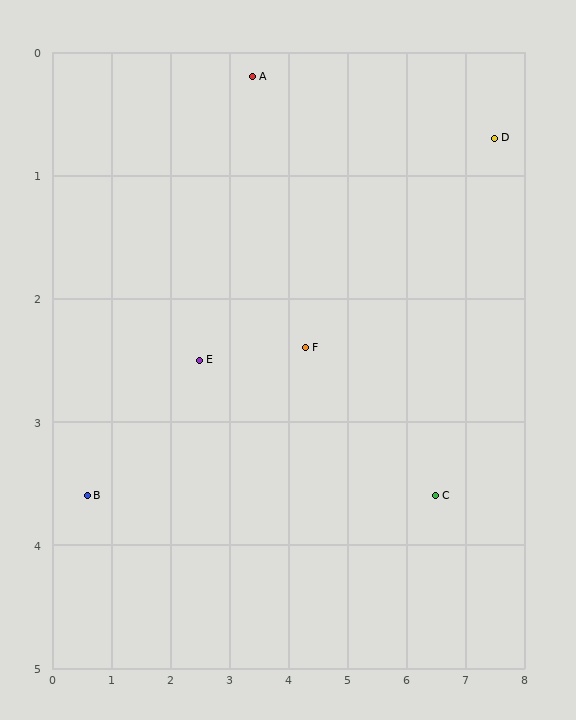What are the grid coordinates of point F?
Point F is at approximately (4.3, 2.4).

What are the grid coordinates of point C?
Point C is at approximately (6.5, 3.6).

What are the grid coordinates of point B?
Point B is at approximately (0.6, 3.6).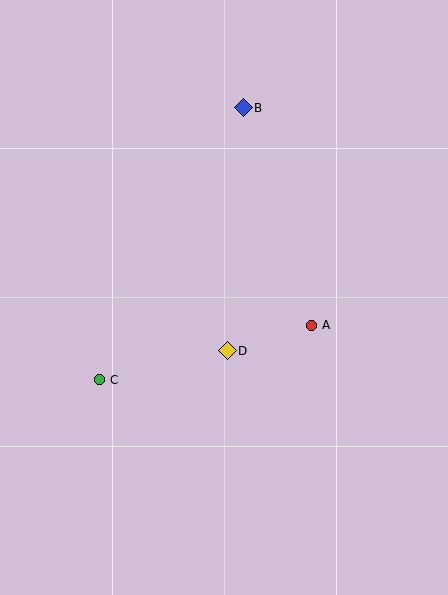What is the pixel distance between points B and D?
The distance between B and D is 244 pixels.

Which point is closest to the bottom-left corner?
Point C is closest to the bottom-left corner.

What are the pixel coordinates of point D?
Point D is at (227, 351).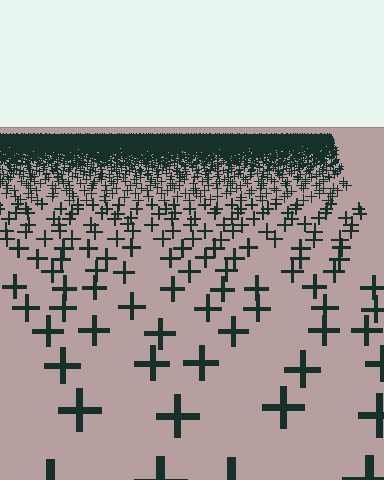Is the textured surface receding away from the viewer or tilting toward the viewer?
The surface is receding away from the viewer. Texture elements get smaller and denser toward the top.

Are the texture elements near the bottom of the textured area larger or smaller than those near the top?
Larger. Near the bottom, elements are closer to the viewer and appear at a bigger on-screen size.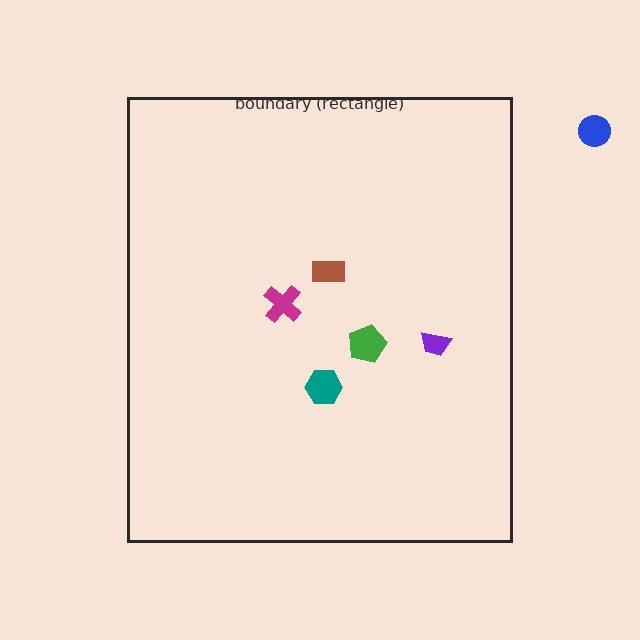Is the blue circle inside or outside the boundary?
Outside.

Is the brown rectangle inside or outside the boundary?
Inside.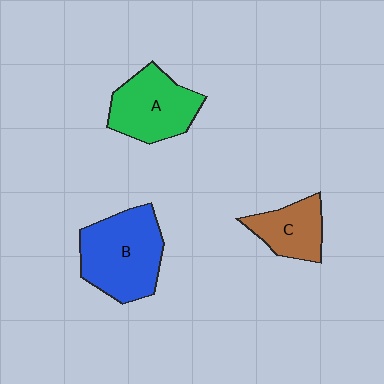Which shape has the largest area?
Shape B (blue).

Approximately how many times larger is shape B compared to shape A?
Approximately 1.2 times.